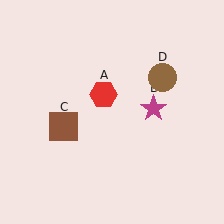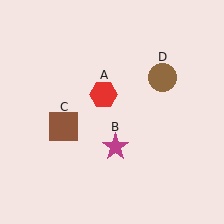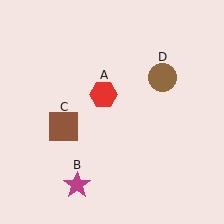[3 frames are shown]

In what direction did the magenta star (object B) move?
The magenta star (object B) moved down and to the left.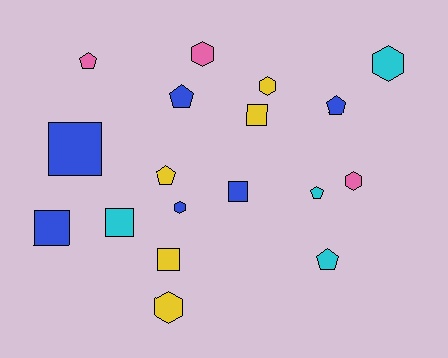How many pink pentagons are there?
There is 1 pink pentagon.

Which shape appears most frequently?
Pentagon, with 6 objects.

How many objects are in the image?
There are 18 objects.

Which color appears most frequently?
Blue, with 6 objects.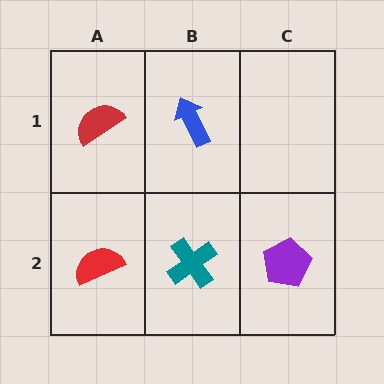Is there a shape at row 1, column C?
No, that cell is empty.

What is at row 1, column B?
A blue arrow.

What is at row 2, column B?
A teal cross.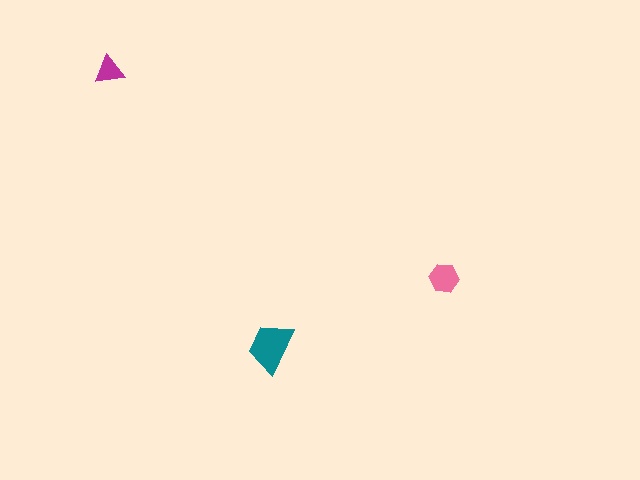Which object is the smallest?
The magenta triangle.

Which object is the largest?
The teal trapezoid.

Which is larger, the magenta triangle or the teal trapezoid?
The teal trapezoid.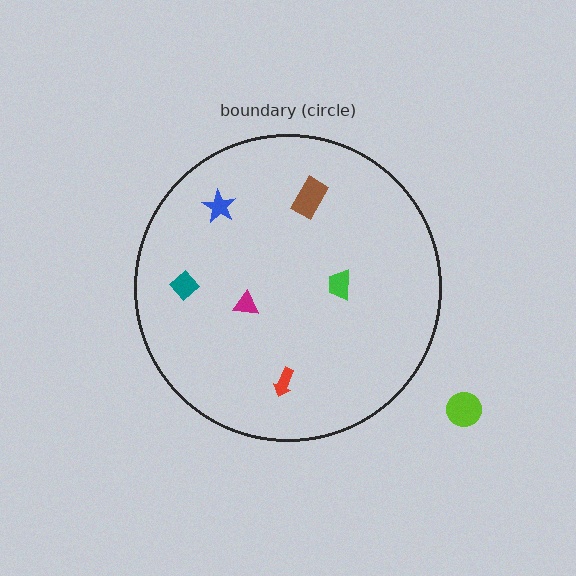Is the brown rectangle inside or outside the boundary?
Inside.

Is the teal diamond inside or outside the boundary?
Inside.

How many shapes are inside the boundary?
6 inside, 1 outside.